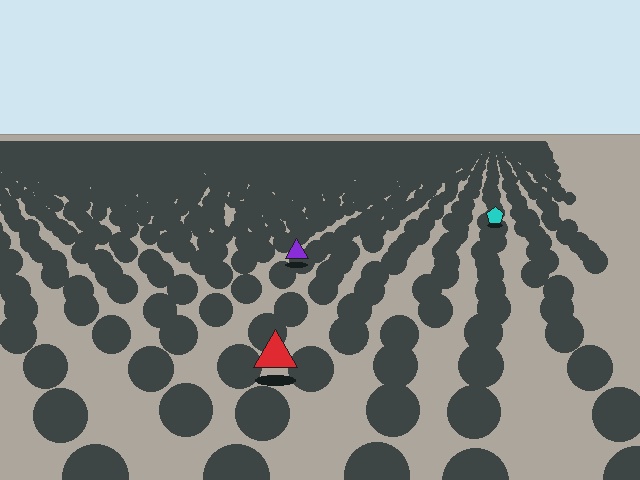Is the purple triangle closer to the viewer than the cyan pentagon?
Yes. The purple triangle is closer — you can tell from the texture gradient: the ground texture is coarser near it.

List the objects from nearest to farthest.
From nearest to farthest: the red triangle, the purple triangle, the cyan pentagon.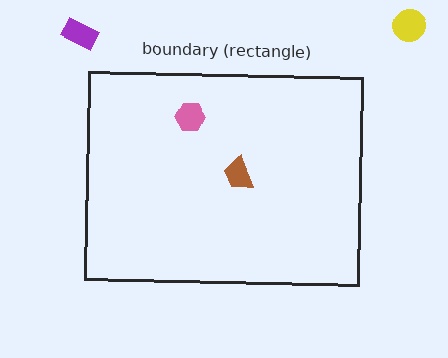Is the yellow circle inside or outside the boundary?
Outside.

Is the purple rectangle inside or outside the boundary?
Outside.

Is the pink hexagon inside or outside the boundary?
Inside.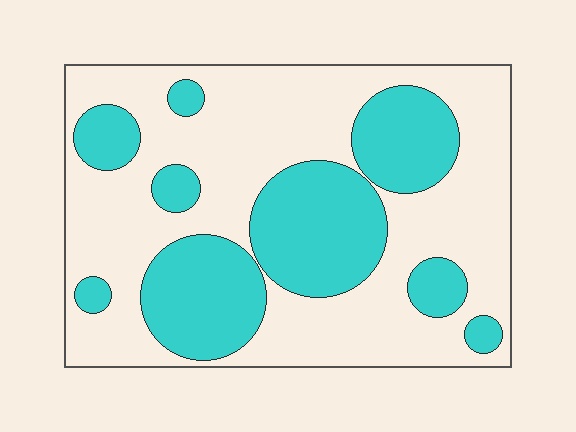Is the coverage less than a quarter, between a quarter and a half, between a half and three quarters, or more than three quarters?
Between a quarter and a half.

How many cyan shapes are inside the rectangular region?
9.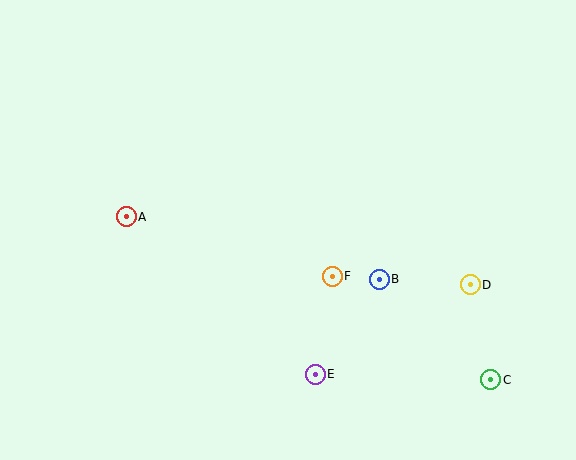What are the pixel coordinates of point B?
Point B is at (379, 279).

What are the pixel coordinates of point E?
Point E is at (315, 374).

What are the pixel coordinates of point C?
Point C is at (491, 380).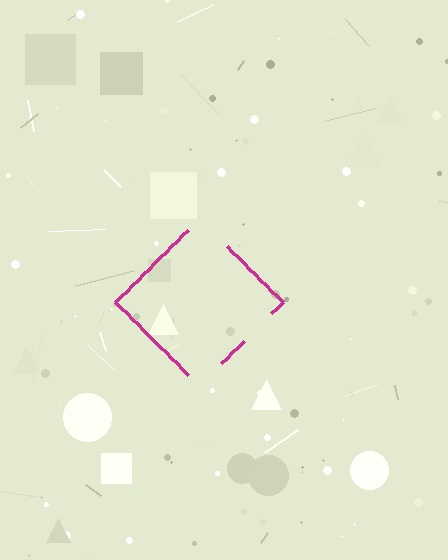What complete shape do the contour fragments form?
The contour fragments form a diamond.